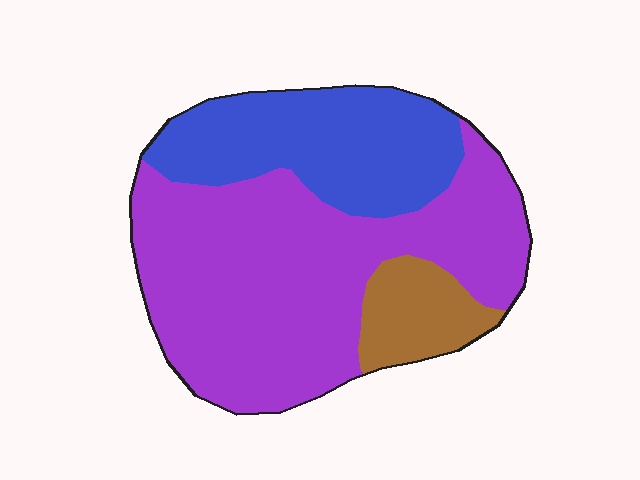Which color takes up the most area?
Purple, at roughly 60%.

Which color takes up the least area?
Brown, at roughly 10%.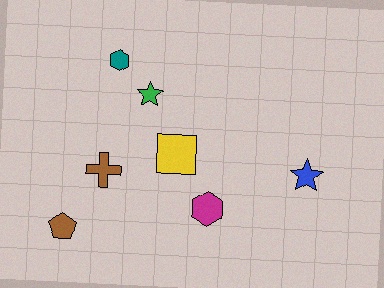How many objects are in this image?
There are 7 objects.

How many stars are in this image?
There are 2 stars.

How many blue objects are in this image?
There is 1 blue object.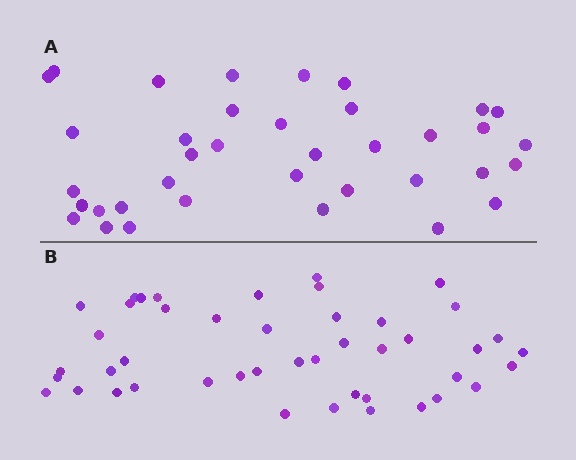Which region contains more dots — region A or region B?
Region B (the bottom region) has more dots.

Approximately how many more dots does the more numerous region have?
Region B has roughly 8 or so more dots than region A.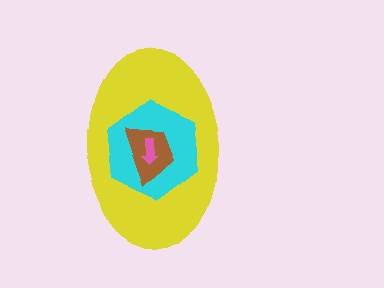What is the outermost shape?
The yellow ellipse.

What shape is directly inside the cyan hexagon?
The brown trapezoid.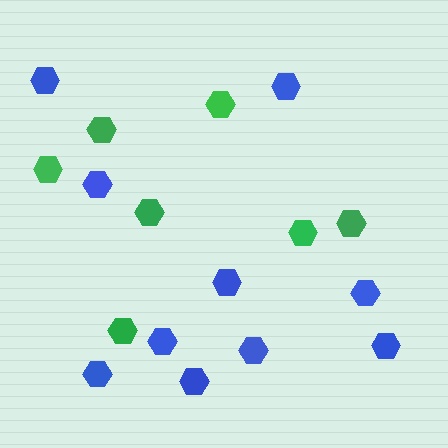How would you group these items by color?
There are 2 groups: one group of green hexagons (7) and one group of blue hexagons (10).